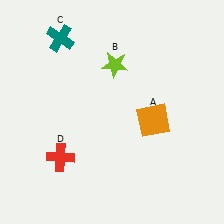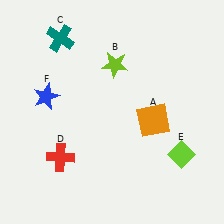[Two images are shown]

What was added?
A lime diamond (E), a blue star (F) were added in Image 2.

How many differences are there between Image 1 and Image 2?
There are 2 differences between the two images.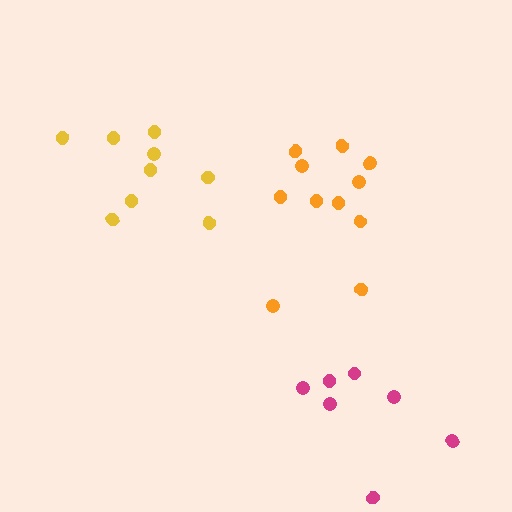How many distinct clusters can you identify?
There are 3 distinct clusters.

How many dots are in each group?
Group 1: 11 dots, Group 2: 7 dots, Group 3: 9 dots (27 total).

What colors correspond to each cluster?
The clusters are colored: orange, magenta, yellow.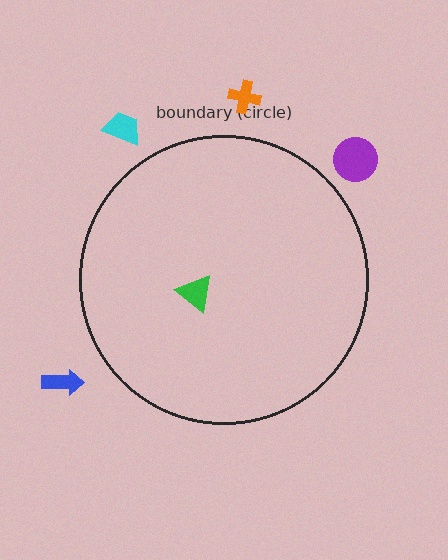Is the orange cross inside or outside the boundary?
Outside.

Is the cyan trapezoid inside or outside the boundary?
Outside.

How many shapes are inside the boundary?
1 inside, 4 outside.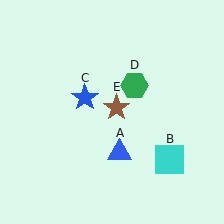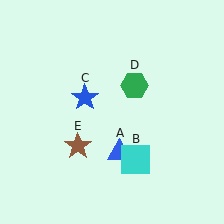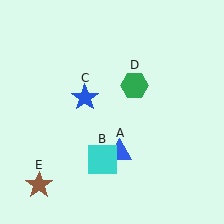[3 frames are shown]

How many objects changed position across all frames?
2 objects changed position: cyan square (object B), brown star (object E).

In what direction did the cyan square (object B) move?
The cyan square (object B) moved left.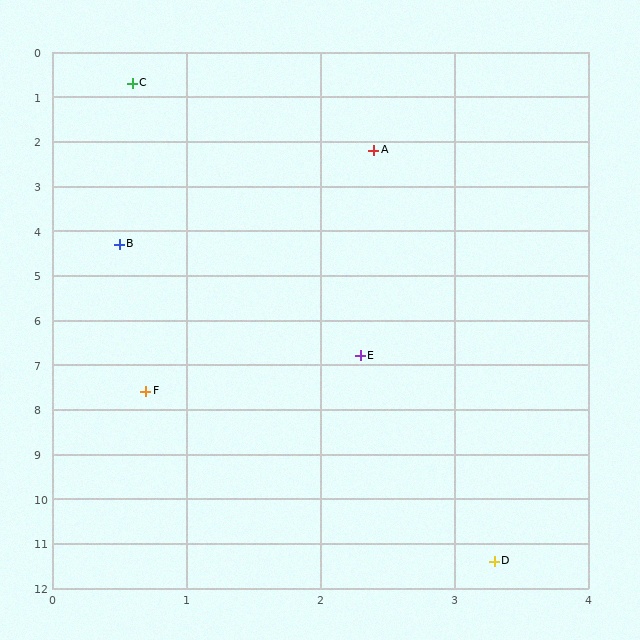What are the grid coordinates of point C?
Point C is at approximately (0.6, 0.7).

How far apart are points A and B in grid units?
Points A and B are about 2.8 grid units apart.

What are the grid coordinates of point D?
Point D is at approximately (3.3, 11.4).